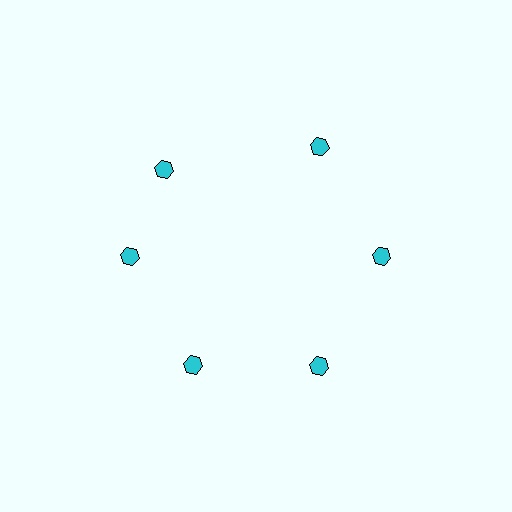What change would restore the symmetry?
The symmetry would be restored by rotating it back into even spacing with its neighbors so that all 6 hexagons sit at equal angles and equal distance from the center.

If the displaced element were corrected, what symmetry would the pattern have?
It would have 6-fold rotational symmetry — the pattern would map onto itself every 60 degrees.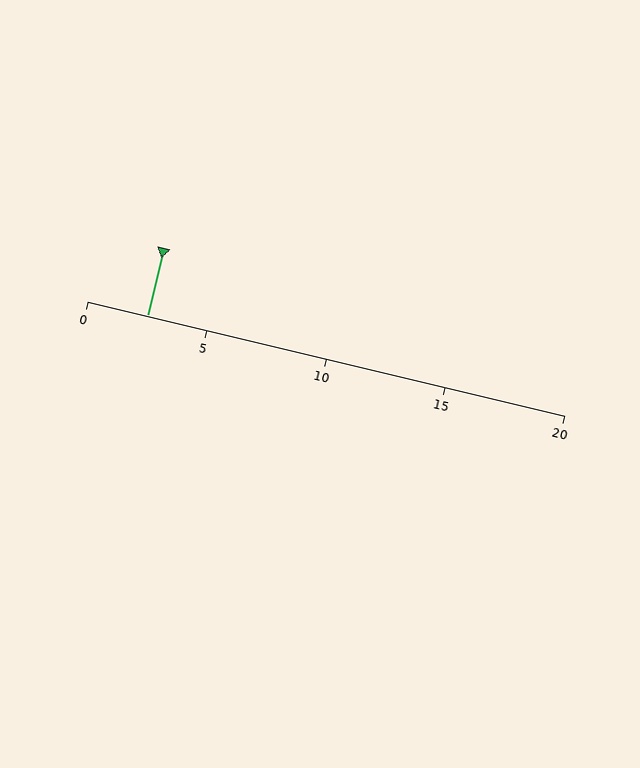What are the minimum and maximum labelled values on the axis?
The axis runs from 0 to 20.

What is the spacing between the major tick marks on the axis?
The major ticks are spaced 5 apart.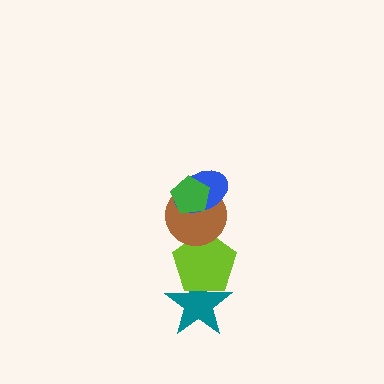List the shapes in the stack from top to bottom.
From top to bottom: the green pentagon, the blue ellipse, the brown circle, the lime pentagon, the teal star.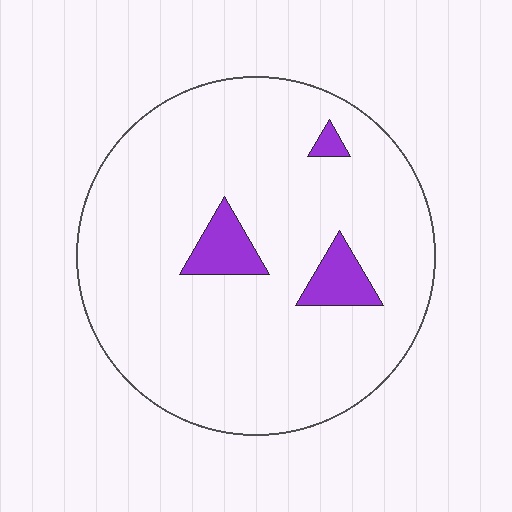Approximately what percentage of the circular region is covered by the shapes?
Approximately 10%.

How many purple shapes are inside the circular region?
3.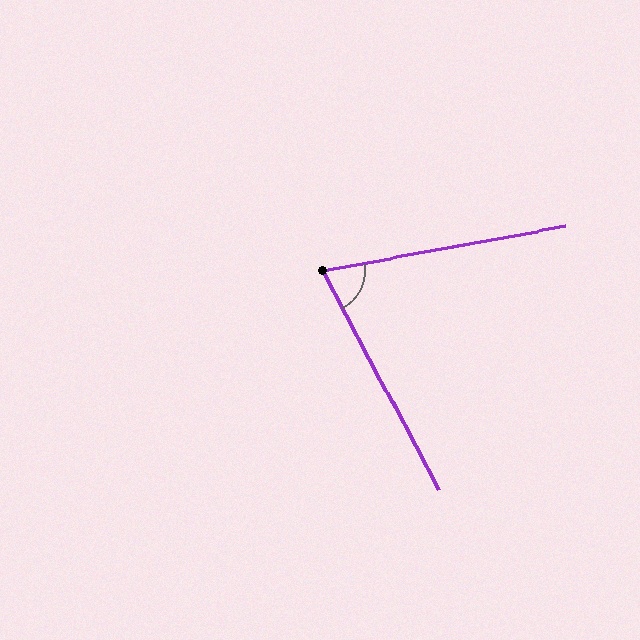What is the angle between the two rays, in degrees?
Approximately 73 degrees.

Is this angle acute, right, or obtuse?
It is acute.